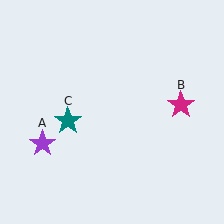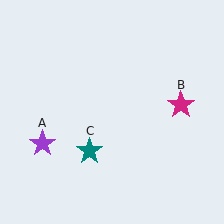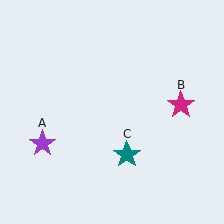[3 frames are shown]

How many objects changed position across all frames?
1 object changed position: teal star (object C).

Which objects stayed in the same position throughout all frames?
Purple star (object A) and magenta star (object B) remained stationary.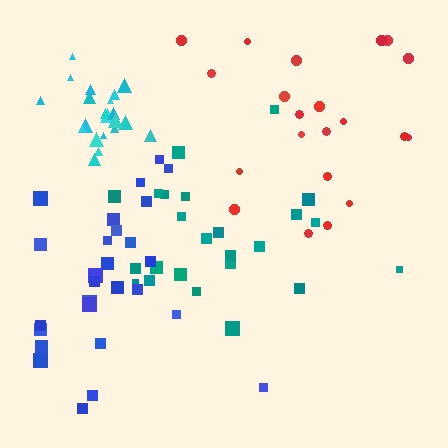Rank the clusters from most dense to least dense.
cyan, teal, red, blue.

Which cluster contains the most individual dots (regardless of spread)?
Blue (28).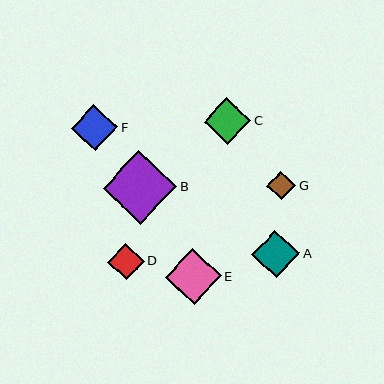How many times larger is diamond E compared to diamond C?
Diamond E is approximately 1.2 times the size of diamond C.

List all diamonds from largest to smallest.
From largest to smallest: B, E, A, C, F, D, G.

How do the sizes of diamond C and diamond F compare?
Diamond C and diamond F are approximately the same size.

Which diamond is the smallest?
Diamond G is the smallest with a size of approximately 29 pixels.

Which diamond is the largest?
Diamond B is the largest with a size of approximately 74 pixels.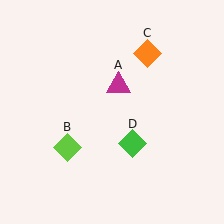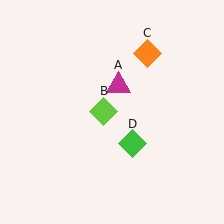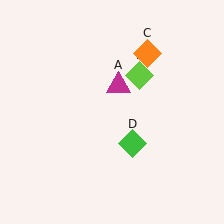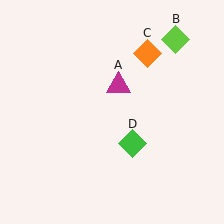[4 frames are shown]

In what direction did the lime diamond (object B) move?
The lime diamond (object B) moved up and to the right.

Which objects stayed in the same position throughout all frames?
Magenta triangle (object A) and orange diamond (object C) and green diamond (object D) remained stationary.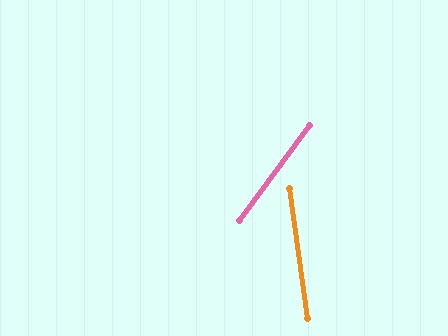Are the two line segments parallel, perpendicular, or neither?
Neither parallel nor perpendicular — they differ by about 44°.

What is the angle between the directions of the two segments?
Approximately 44 degrees.